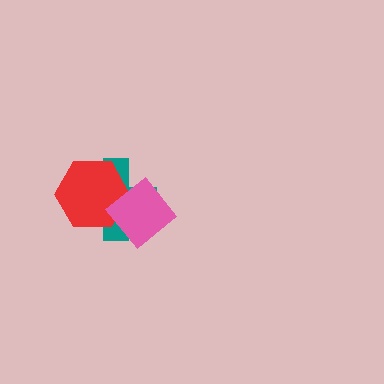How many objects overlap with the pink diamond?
2 objects overlap with the pink diamond.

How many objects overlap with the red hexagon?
2 objects overlap with the red hexagon.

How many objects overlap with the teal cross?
2 objects overlap with the teal cross.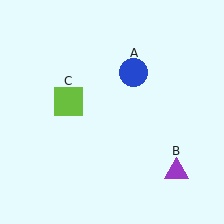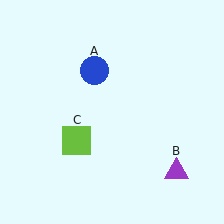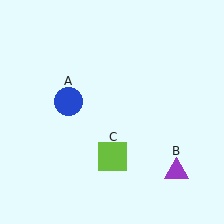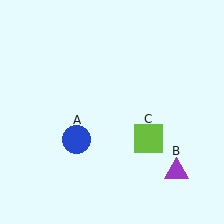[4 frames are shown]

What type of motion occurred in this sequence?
The blue circle (object A), lime square (object C) rotated counterclockwise around the center of the scene.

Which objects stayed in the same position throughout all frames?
Purple triangle (object B) remained stationary.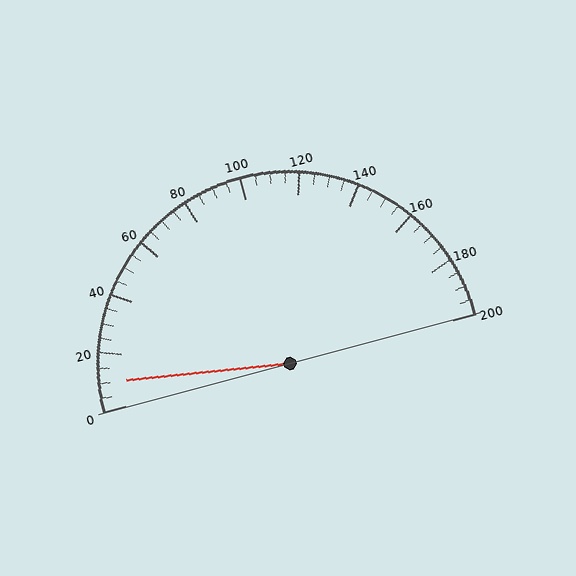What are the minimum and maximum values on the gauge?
The gauge ranges from 0 to 200.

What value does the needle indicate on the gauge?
The needle indicates approximately 10.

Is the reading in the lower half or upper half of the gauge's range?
The reading is in the lower half of the range (0 to 200).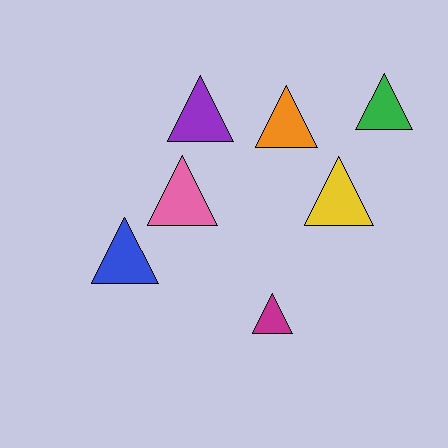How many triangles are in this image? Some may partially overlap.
There are 7 triangles.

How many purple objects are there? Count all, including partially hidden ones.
There is 1 purple object.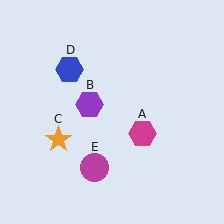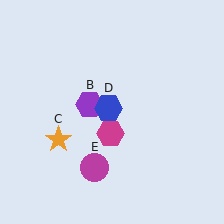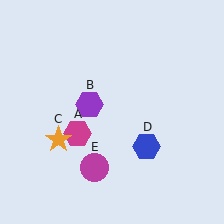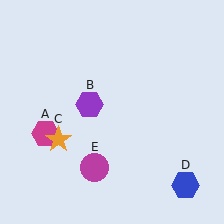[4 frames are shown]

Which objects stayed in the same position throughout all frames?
Purple hexagon (object B) and orange star (object C) and magenta circle (object E) remained stationary.